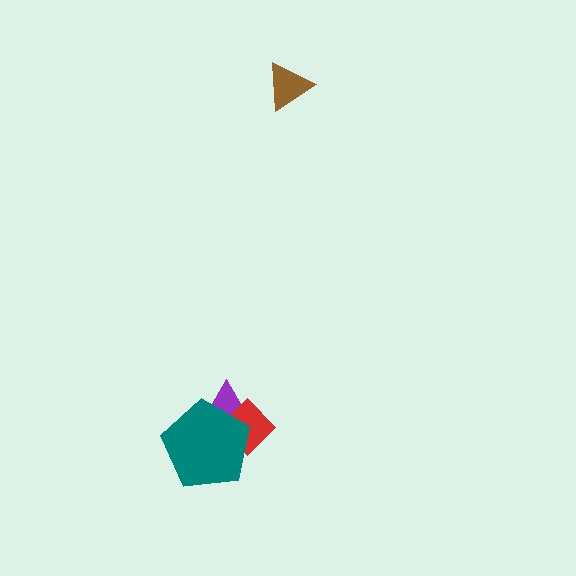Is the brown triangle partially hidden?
No, no other shape covers it.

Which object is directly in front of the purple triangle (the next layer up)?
The red diamond is directly in front of the purple triangle.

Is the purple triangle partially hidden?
Yes, it is partially covered by another shape.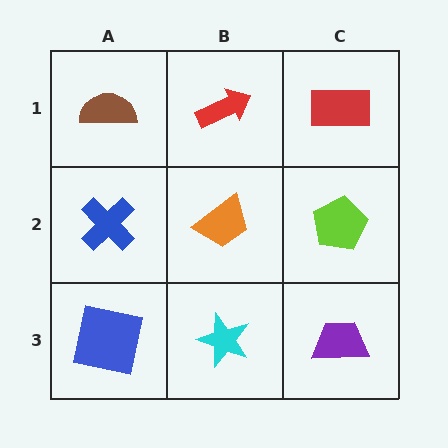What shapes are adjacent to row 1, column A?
A blue cross (row 2, column A), a red arrow (row 1, column B).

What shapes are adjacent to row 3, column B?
An orange trapezoid (row 2, column B), a blue square (row 3, column A), a purple trapezoid (row 3, column C).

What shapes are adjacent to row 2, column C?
A red rectangle (row 1, column C), a purple trapezoid (row 3, column C), an orange trapezoid (row 2, column B).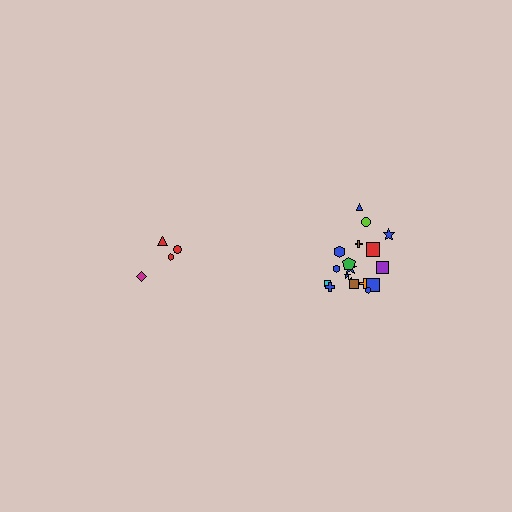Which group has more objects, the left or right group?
The right group.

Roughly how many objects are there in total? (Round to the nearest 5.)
Roughly 20 objects in total.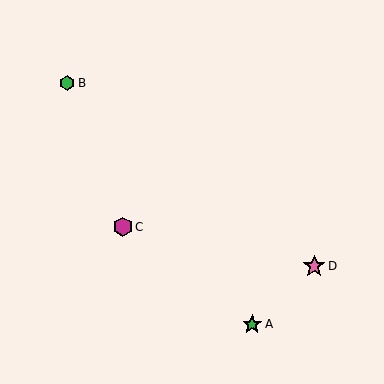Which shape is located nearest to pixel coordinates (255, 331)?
The green star (labeled A) at (252, 324) is nearest to that location.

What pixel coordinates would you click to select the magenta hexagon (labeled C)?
Click at (123, 227) to select the magenta hexagon C.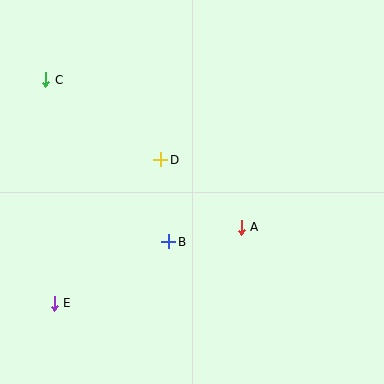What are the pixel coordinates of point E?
Point E is at (54, 303).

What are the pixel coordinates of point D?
Point D is at (161, 160).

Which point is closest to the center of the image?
Point D at (161, 160) is closest to the center.